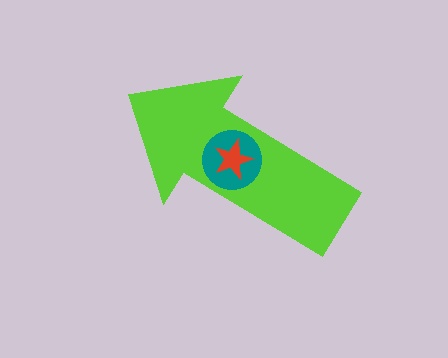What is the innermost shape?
The red star.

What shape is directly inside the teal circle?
The red star.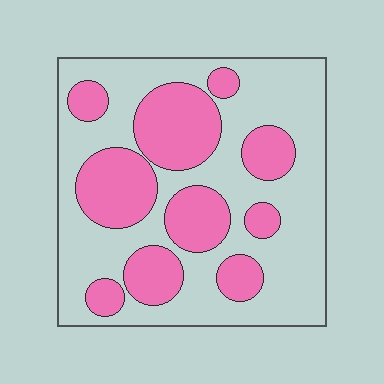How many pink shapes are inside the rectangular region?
10.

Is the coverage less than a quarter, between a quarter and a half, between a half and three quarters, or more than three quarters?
Between a quarter and a half.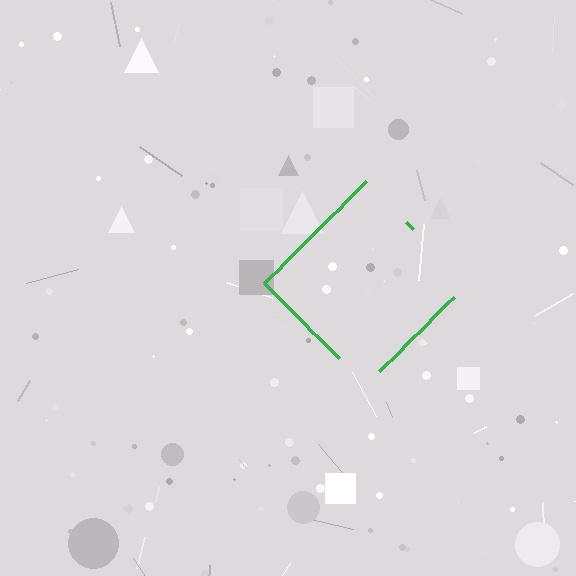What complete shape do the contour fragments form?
The contour fragments form a diamond.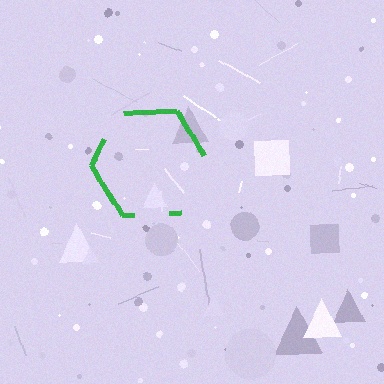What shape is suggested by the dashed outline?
The dashed outline suggests a hexagon.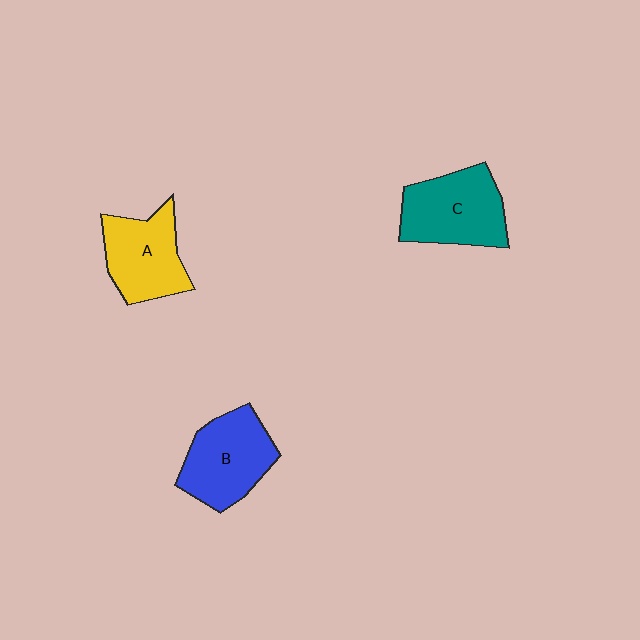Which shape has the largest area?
Shape C (teal).